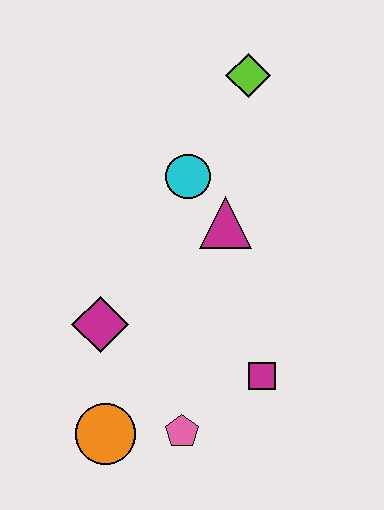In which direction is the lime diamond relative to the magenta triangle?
The lime diamond is above the magenta triangle.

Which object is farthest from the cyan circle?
The orange circle is farthest from the cyan circle.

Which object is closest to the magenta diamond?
The orange circle is closest to the magenta diamond.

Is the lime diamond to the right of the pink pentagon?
Yes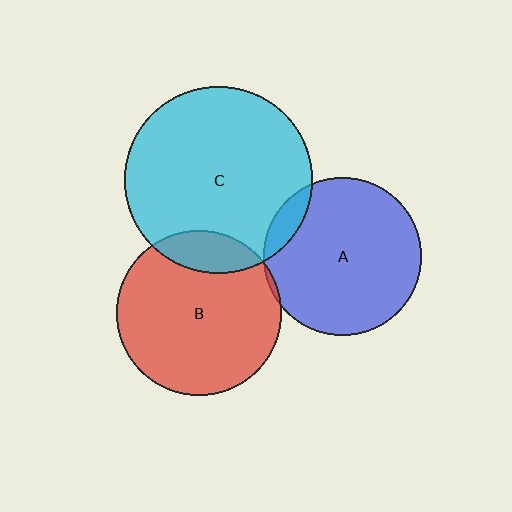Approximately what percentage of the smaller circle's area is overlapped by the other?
Approximately 15%.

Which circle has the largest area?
Circle C (cyan).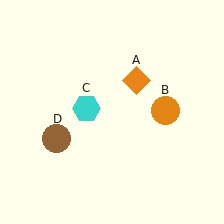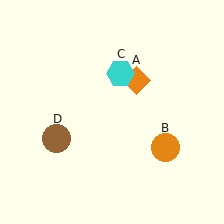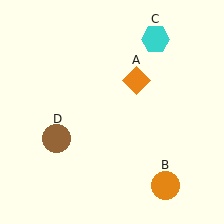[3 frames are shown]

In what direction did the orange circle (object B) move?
The orange circle (object B) moved down.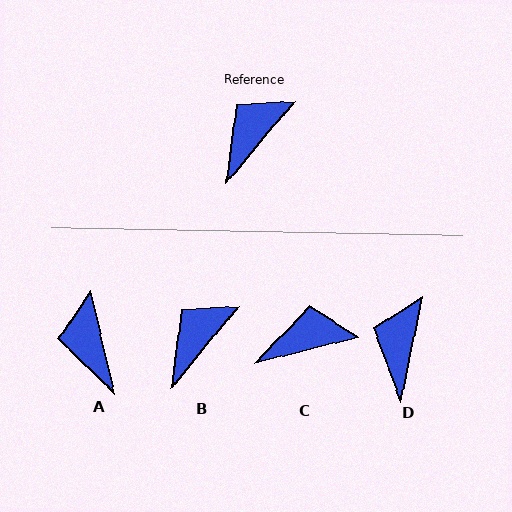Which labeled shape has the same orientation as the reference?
B.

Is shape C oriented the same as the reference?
No, it is off by about 36 degrees.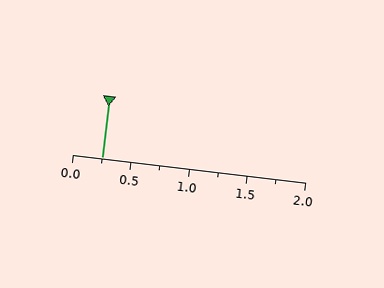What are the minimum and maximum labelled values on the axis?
The axis runs from 0.0 to 2.0.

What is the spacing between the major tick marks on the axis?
The major ticks are spaced 0.5 apart.